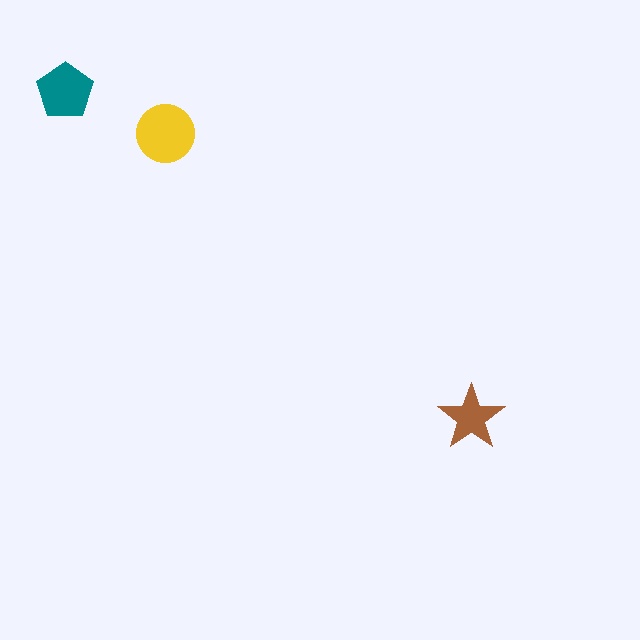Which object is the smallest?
The brown star.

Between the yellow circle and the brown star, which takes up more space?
The yellow circle.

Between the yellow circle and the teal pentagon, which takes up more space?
The yellow circle.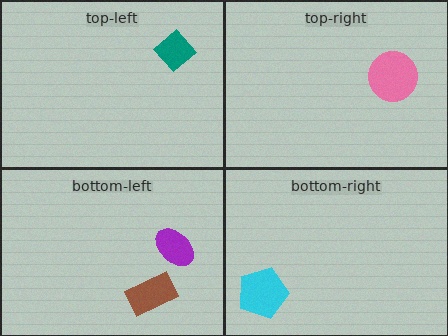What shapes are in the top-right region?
The pink circle.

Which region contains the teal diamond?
The top-left region.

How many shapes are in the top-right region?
1.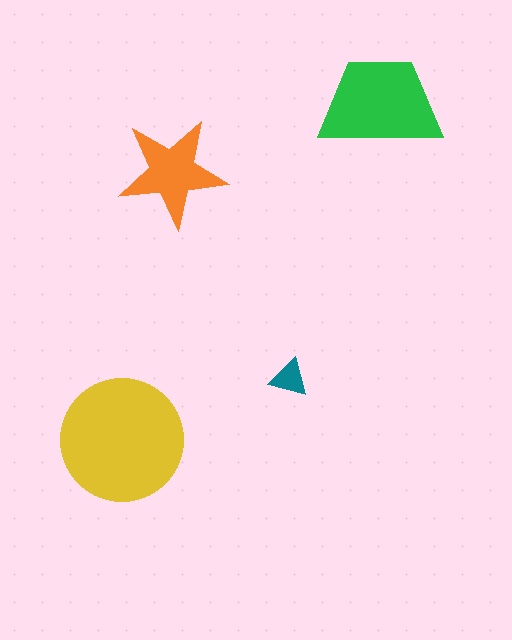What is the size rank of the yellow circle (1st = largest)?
1st.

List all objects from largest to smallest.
The yellow circle, the green trapezoid, the orange star, the teal triangle.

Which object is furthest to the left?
The yellow circle is leftmost.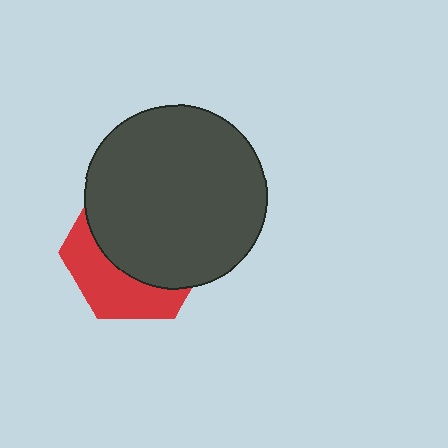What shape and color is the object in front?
The object in front is a dark gray circle.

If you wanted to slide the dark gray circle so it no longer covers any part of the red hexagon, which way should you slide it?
Slide it up — that is the most direct way to separate the two shapes.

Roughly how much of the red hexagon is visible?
A small part of it is visible (roughly 36%).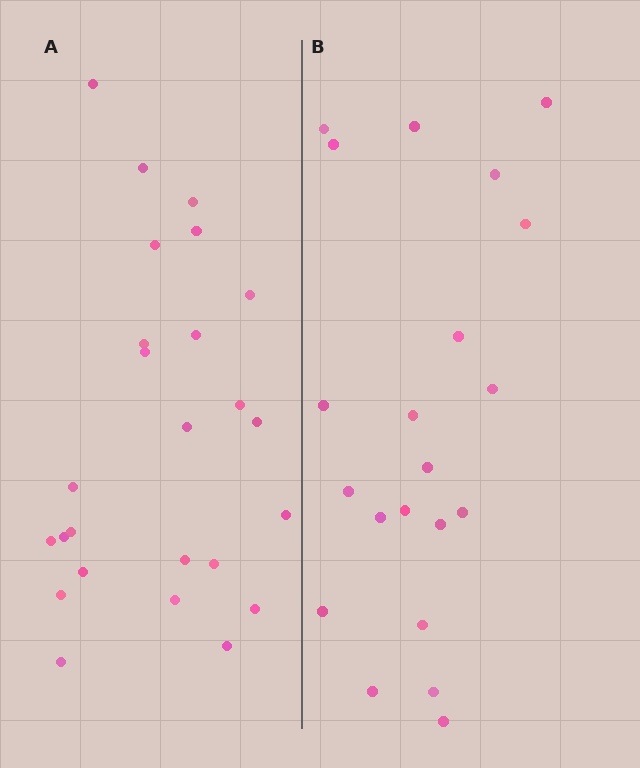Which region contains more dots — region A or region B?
Region A (the left region) has more dots.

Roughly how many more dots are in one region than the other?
Region A has about 4 more dots than region B.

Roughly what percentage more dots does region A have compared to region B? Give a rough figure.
About 20% more.